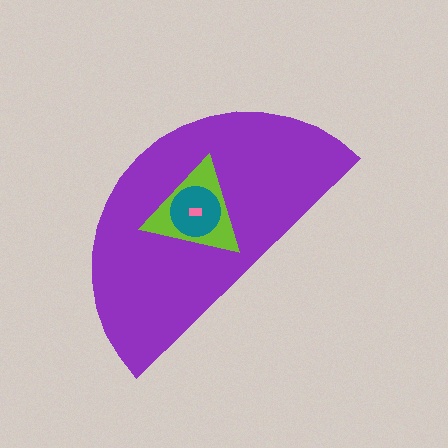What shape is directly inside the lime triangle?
The teal circle.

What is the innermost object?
The pink rectangle.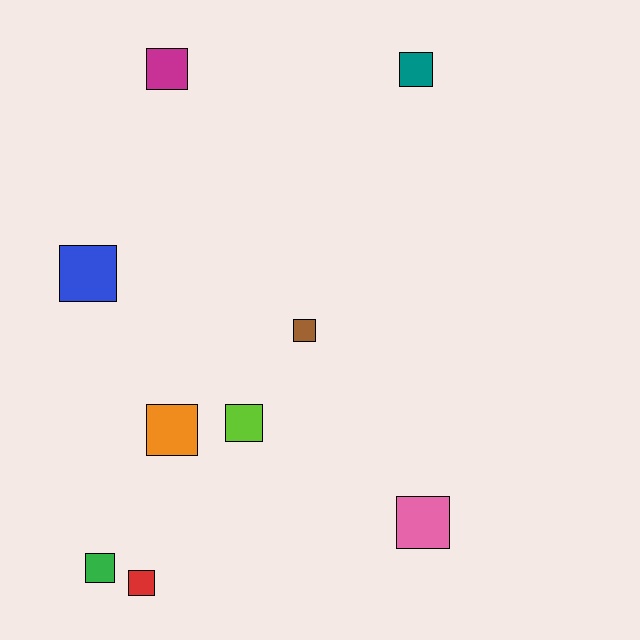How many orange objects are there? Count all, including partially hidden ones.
There is 1 orange object.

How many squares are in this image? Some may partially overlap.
There are 9 squares.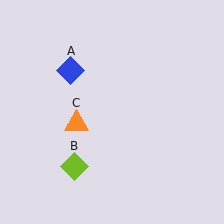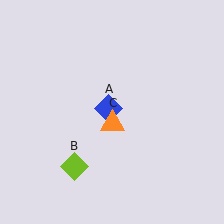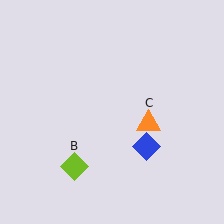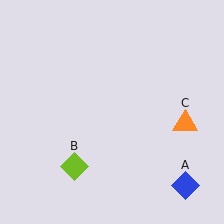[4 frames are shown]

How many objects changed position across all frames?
2 objects changed position: blue diamond (object A), orange triangle (object C).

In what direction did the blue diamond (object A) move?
The blue diamond (object A) moved down and to the right.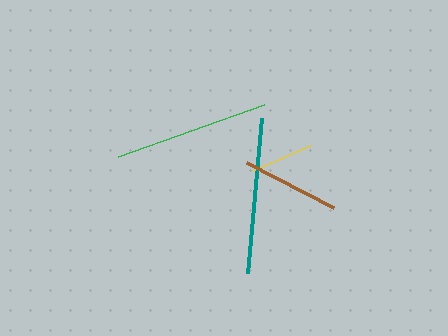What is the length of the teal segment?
The teal segment is approximately 156 pixels long.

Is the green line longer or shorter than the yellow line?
The green line is longer than the yellow line.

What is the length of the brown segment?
The brown segment is approximately 98 pixels long.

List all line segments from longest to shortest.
From longest to shortest: teal, green, brown, yellow.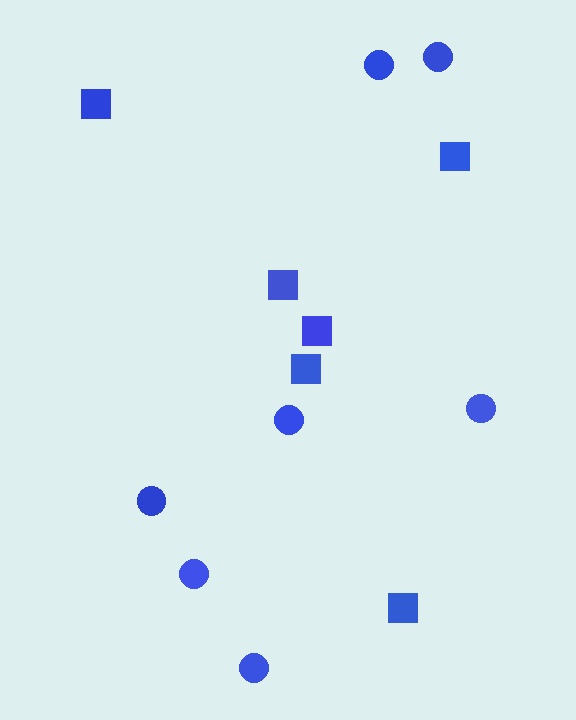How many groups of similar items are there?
There are 2 groups: one group of circles (7) and one group of squares (6).